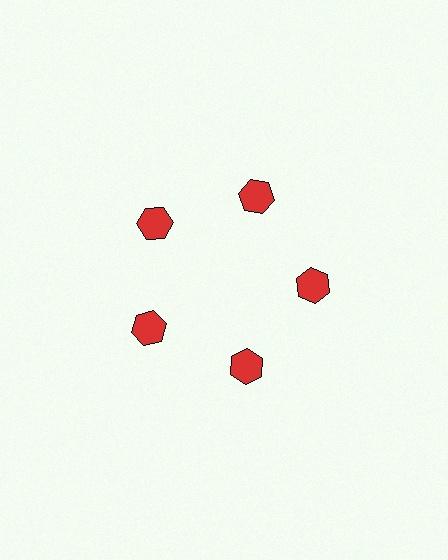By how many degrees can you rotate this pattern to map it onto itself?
The pattern maps onto itself every 72 degrees of rotation.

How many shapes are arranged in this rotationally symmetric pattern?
There are 5 shapes, arranged in 5 groups of 1.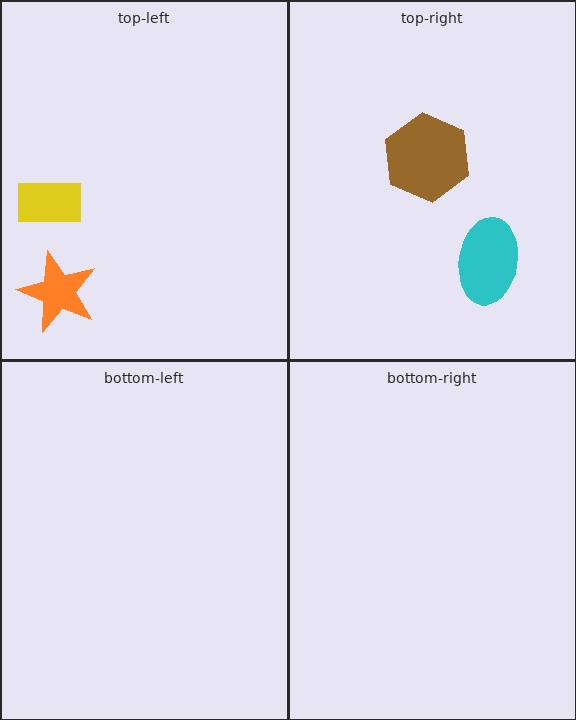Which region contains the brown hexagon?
The top-right region.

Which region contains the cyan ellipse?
The top-right region.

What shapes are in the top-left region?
The orange star, the yellow rectangle.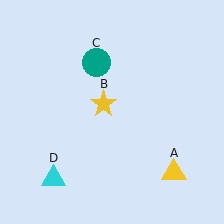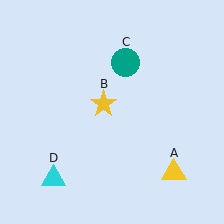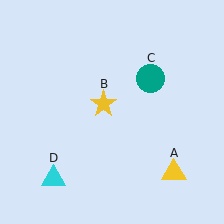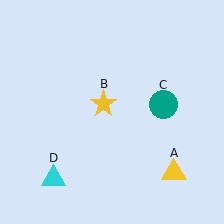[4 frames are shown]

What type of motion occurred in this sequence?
The teal circle (object C) rotated clockwise around the center of the scene.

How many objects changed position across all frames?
1 object changed position: teal circle (object C).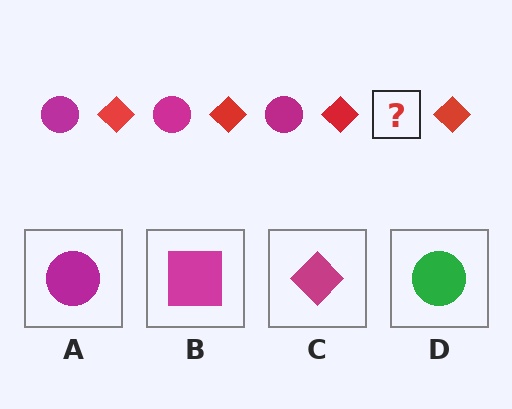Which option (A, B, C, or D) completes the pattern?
A.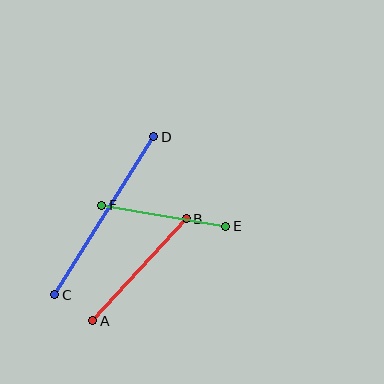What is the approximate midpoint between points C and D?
The midpoint is at approximately (104, 216) pixels.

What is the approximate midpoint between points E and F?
The midpoint is at approximately (164, 216) pixels.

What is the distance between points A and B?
The distance is approximately 139 pixels.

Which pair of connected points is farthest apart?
Points C and D are farthest apart.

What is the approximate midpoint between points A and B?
The midpoint is at approximately (140, 270) pixels.